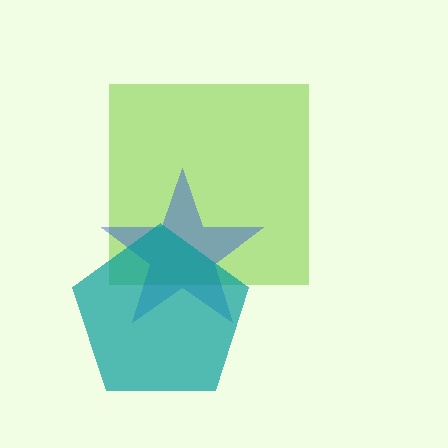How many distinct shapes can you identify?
There are 3 distinct shapes: a lime square, a blue star, a teal pentagon.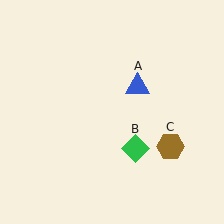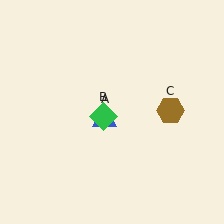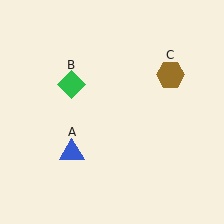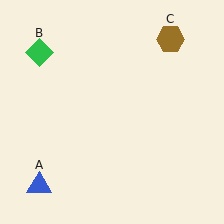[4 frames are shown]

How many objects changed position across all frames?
3 objects changed position: blue triangle (object A), green diamond (object B), brown hexagon (object C).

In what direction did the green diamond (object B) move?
The green diamond (object B) moved up and to the left.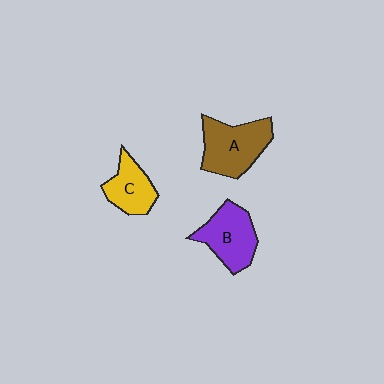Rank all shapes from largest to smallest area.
From largest to smallest: A (brown), B (purple), C (yellow).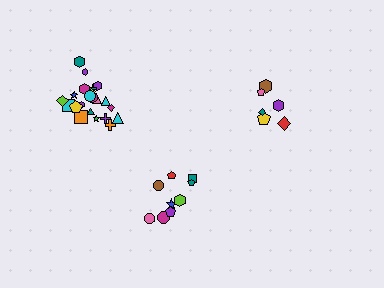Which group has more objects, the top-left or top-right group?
The top-left group.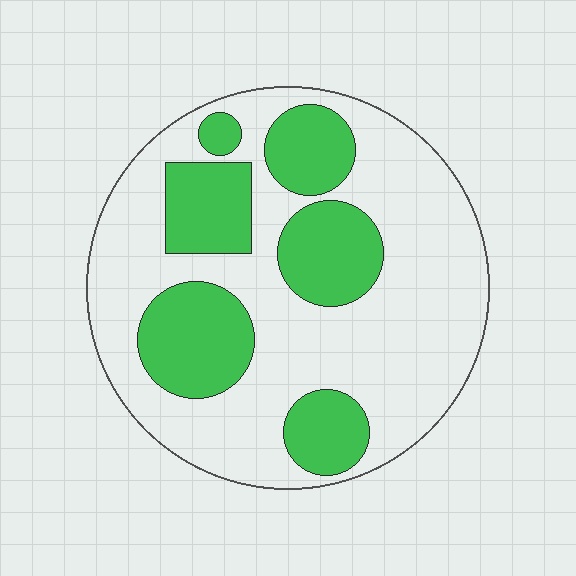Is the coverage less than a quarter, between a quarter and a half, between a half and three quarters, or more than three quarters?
Between a quarter and a half.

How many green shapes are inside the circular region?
6.